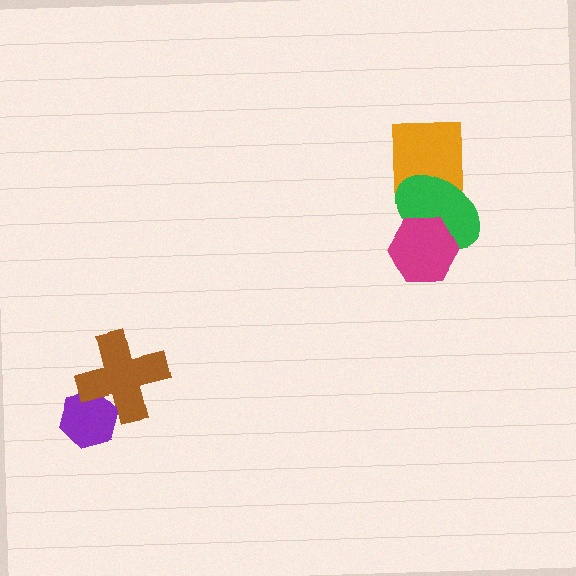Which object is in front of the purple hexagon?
The brown cross is in front of the purple hexagon.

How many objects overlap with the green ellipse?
2 objects overlap with the green ellipse.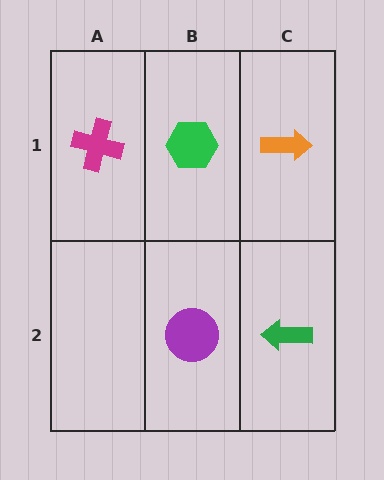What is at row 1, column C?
An orange arrow.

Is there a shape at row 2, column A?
No, that cell is empty.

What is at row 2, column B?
A purple circle.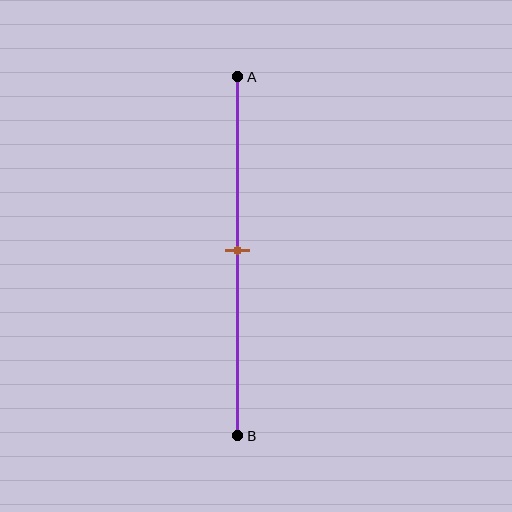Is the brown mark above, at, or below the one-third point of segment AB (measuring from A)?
The brown mark is below the one-third point of segment AB.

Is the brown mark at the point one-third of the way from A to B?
No, the mark is at about 50% from A, not at the 33% one-third point.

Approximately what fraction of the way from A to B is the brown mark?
The brown mark is approximately 50% of the way from A to B.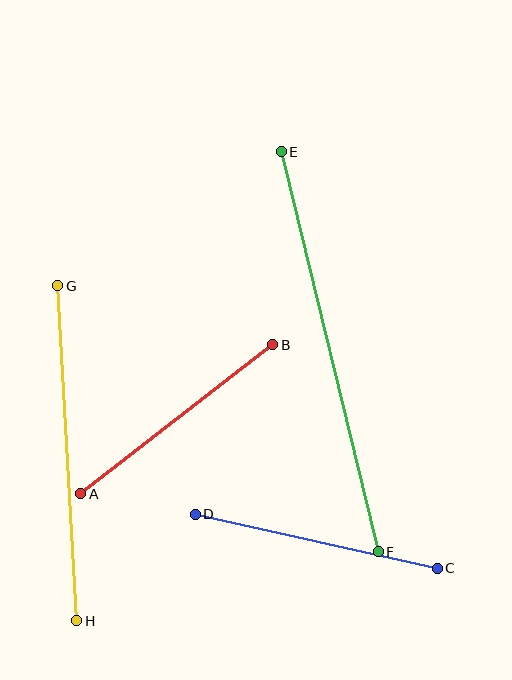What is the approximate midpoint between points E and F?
The midpoint is at approximately (330, 352) pixels.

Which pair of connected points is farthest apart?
Points E and F are farthest apart.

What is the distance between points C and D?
The distance is approximately 248 pixels.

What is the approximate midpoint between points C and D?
The midpoint is at approximately (316, 541) pixels.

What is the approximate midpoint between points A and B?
The midpoint is at approximately (177, 419) pixels.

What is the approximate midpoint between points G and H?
The midpoint is at approximately (67, 453) pixels.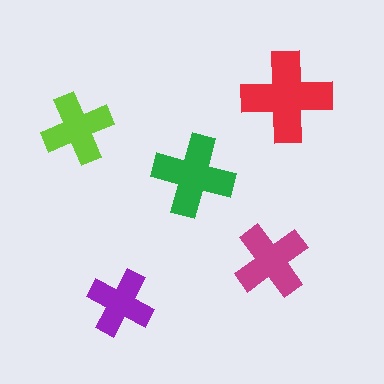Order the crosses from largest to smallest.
the red one, the green one, the magenta one, the lime one, the purple one.